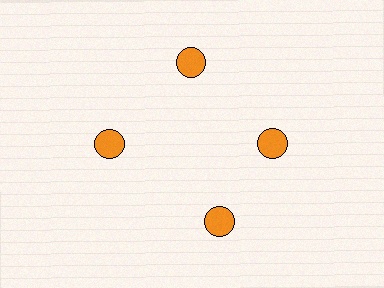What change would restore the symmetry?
The symmetry would be restored by rotating it back into even spacing with its neighbors so that all 4 circles sit at equal angles and equal distance from the center.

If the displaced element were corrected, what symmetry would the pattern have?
It would have 4-fold rotational symmetry — the pattern would map onto itself every 90 degrees.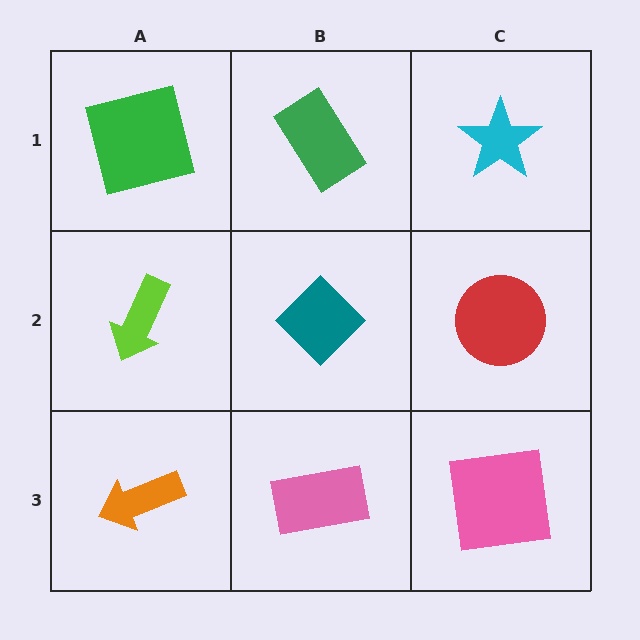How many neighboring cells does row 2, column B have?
4.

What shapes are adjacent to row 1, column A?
A lime arrow (row 2, column A), a green rectangle (row 1, column B).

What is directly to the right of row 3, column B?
A pink square.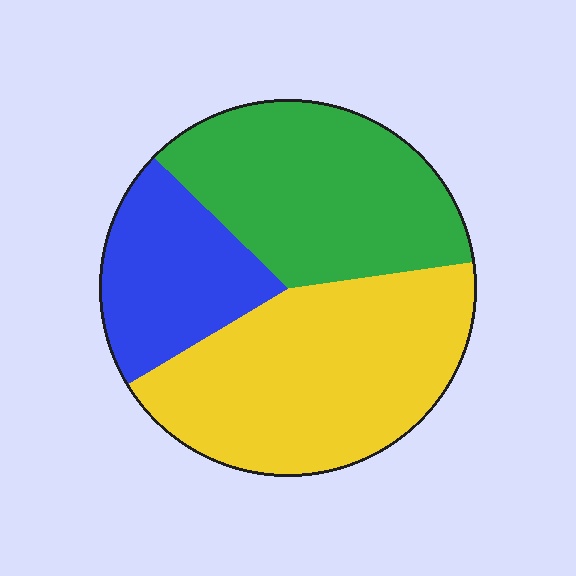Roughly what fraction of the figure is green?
Green covers roughly 35% of the figure.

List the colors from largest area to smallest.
From largest to smallest: yellow, green, blue.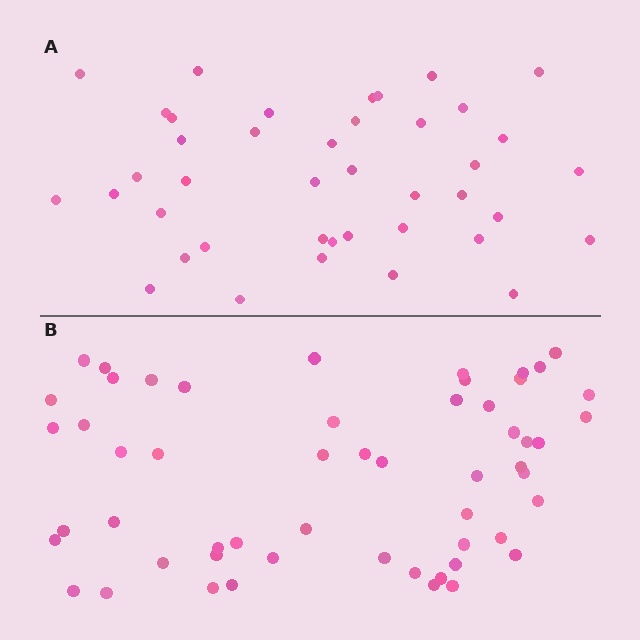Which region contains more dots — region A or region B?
Region B (the bottom region) has more dots.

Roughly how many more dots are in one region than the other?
Region B has approximately 15 more dots than region A.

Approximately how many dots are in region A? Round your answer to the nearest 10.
About 40 dots. (The exact count is 41, which rounds to 40.)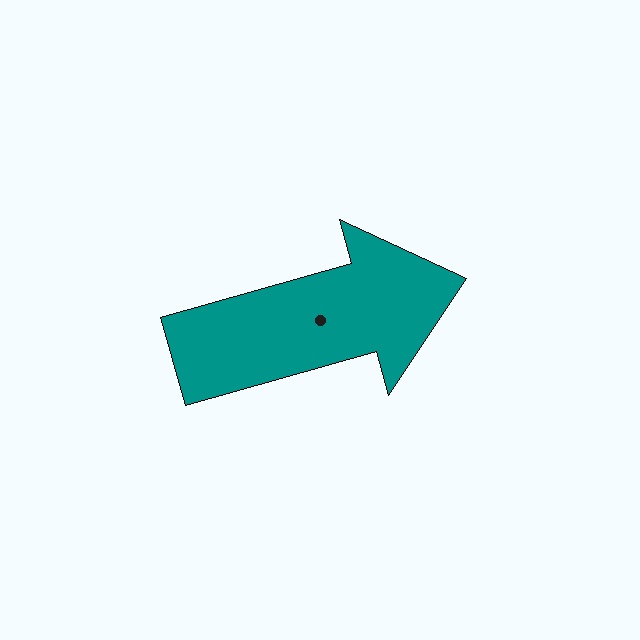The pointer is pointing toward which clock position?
Roughly 2 o'clock.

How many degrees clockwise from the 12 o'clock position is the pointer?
Approximately 74 degrees.